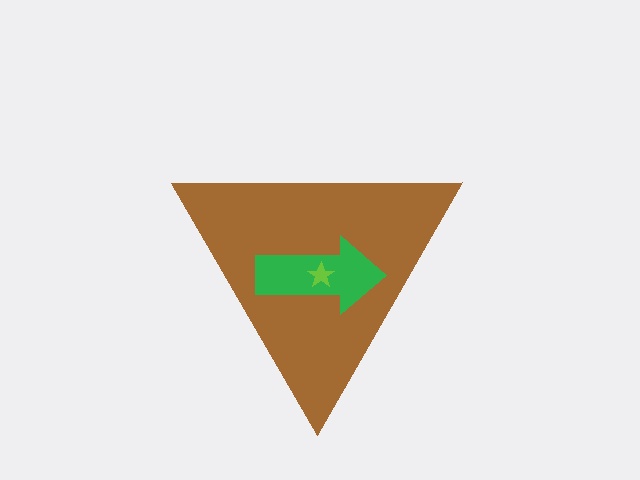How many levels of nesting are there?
3.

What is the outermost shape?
The brown triangle.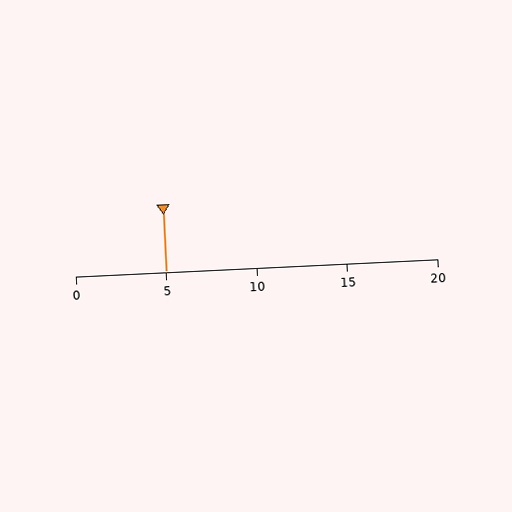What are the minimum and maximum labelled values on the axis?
The axis runs from 0 to 20.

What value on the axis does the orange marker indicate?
The marker indicates approximately 5.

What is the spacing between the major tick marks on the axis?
The major ticks are spaced 5 apart.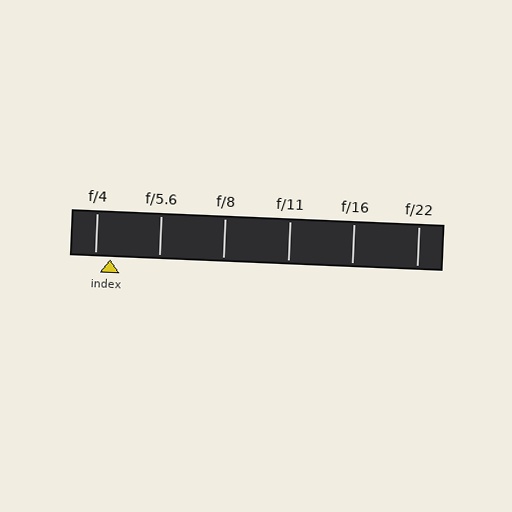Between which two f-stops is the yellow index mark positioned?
The index mark is between f/4 and f/5.6.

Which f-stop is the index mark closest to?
The index mark is closest to f/4.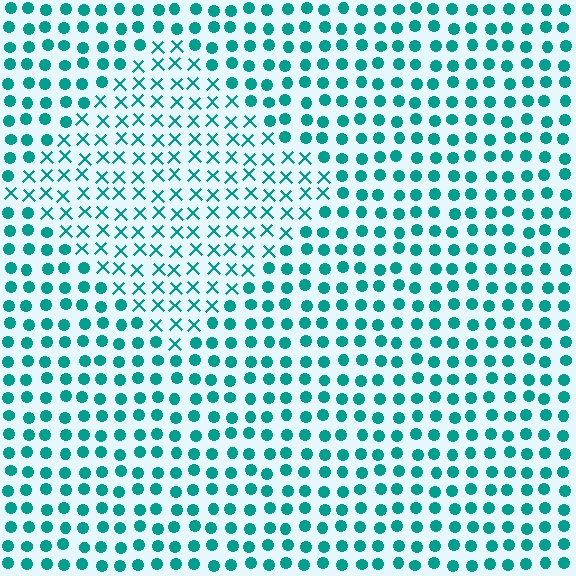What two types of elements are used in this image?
The image uses X marks inside the diamond region and circles outside it.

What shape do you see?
I see a diamond.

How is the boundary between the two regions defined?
The boundary is defined by a change in element shape: X marks inside vs. circles outside. All elements share the same color and spacing.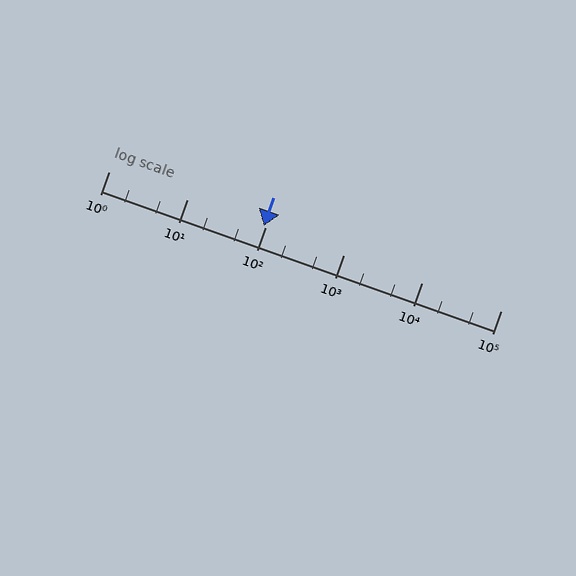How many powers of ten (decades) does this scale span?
The scale spans 5 decades, from 1 to 100000.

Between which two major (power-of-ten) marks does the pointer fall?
The pointer is between 10 and 100.